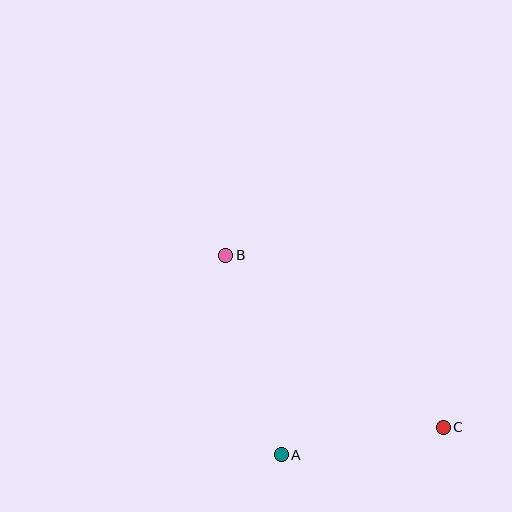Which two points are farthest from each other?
Points B and C are farthest from each other.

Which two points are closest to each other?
Points A and C are closest to each other.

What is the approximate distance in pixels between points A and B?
The distance between A and B is approximately 207 pixels.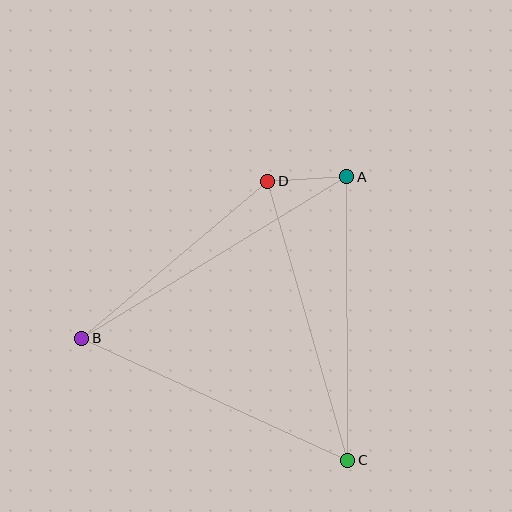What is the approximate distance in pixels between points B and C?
The distance between B and C is approximately 292 pixels.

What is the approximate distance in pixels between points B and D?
The distance between B and D is approximately 244 pixels.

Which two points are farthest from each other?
Points A and B are farthest from each other.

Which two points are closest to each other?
Points A and D are closest to each other.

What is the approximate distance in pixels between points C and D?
The distance between C and D is approximately 290 pixels.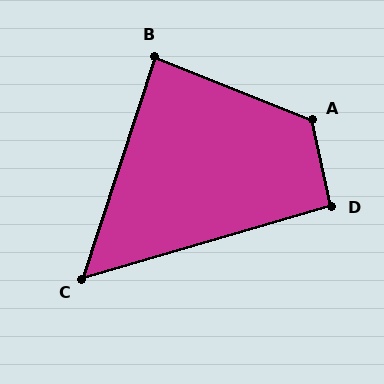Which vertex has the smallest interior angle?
C, at approximately 56 degrees.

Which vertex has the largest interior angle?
A, at approximately 124 degrees.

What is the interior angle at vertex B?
Approximately 86 degrees (approximately right).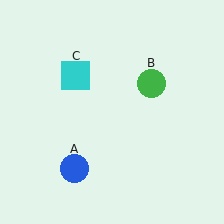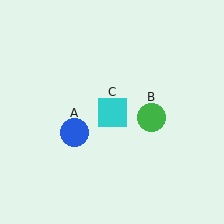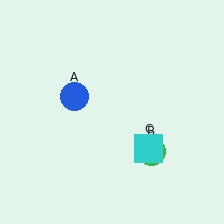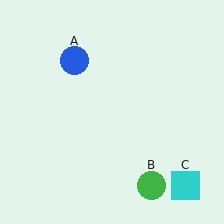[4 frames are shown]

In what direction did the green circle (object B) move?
The green circle (object B) moved down.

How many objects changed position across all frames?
3 objects changed position: blue circle (object A), green circle (object B), cyan square (object C).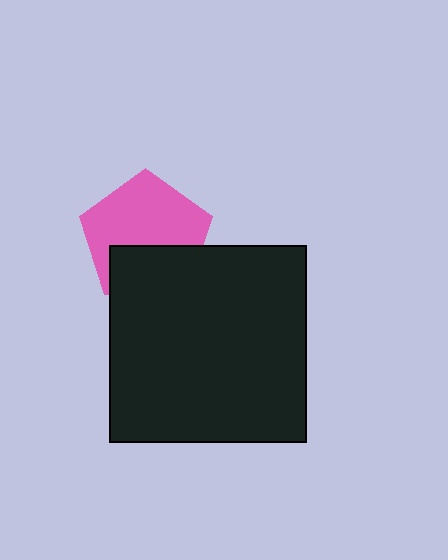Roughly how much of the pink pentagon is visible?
About half of it is visible (roughly 64%).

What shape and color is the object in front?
The object in front is a black square.